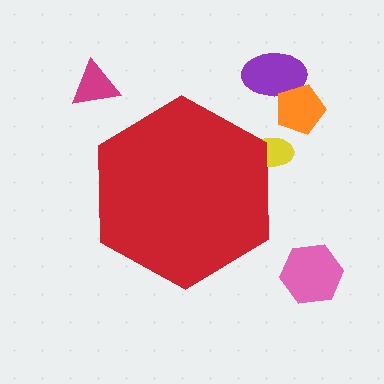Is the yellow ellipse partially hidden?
Yes, the yellow ellipse is partially hidden behind the red hexagon.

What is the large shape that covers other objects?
A red hexagon.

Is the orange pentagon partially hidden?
No, the orange pentagon is fully visible.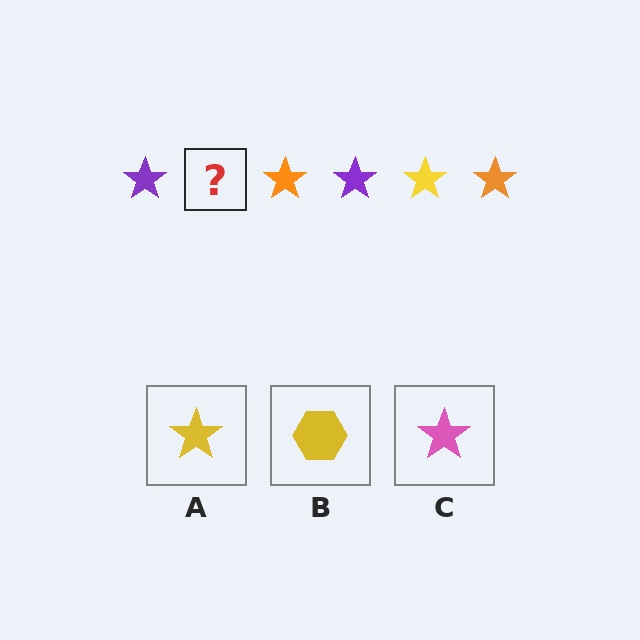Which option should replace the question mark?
Option A.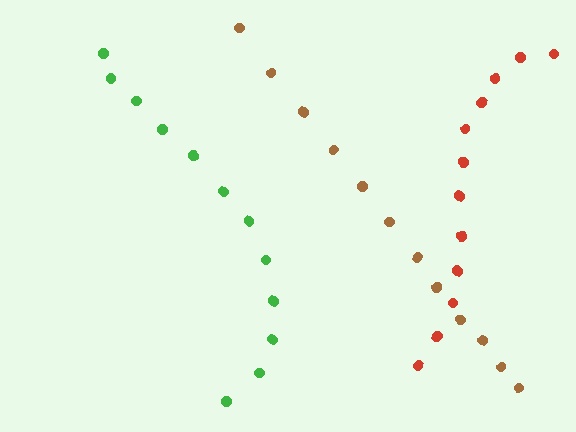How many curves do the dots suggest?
There are 3 distinct paths.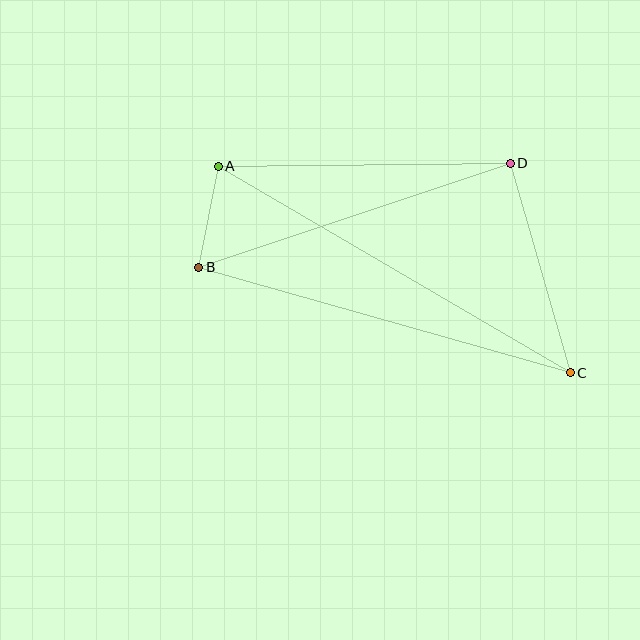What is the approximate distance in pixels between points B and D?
The distance between B and D is approximately 329 pixels.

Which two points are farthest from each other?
Points A and C are farthest from each other.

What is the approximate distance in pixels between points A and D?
The distance between A and D is approximately 292 pixels.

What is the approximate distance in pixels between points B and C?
The distance between B and C is approximately 387 pixels.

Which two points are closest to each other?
Points A and B are closest to each other.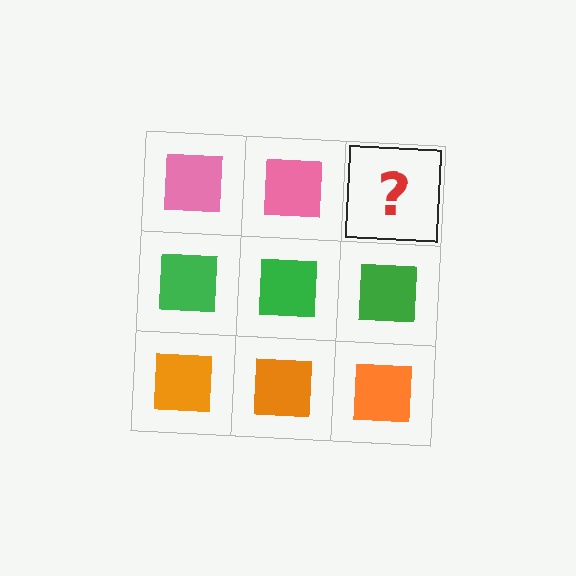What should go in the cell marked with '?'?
The missing cell should contain a pink square.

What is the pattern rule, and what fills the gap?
The rule is that each row has a consistent color. The gap should be filled with a pink square.